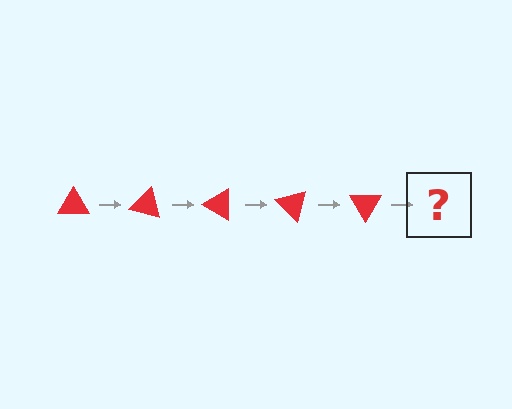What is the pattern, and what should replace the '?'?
The pattern is that the triangle rotates 15 degrees each step. The '?' should be a red triangle rotated 75 degrees.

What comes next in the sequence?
The next element should be a red triangle rotated 75 degrees.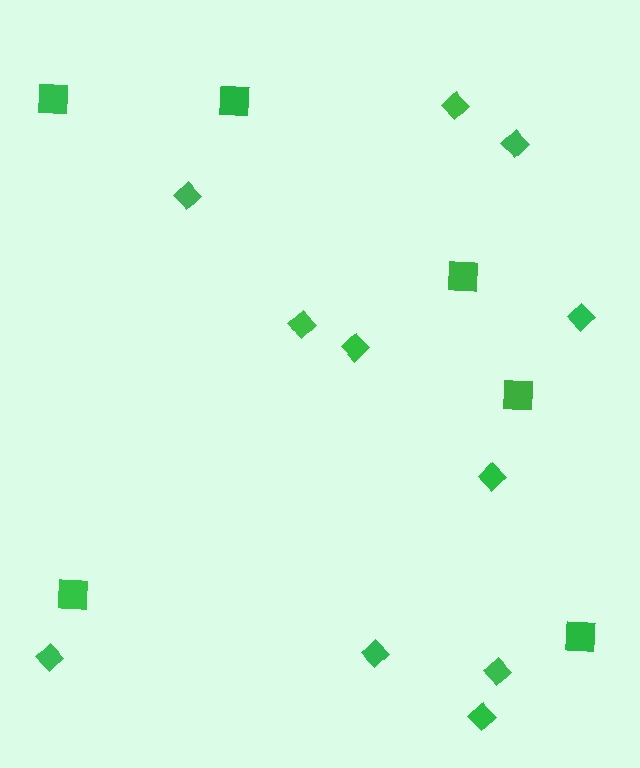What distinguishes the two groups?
There are 2 groups: one group of diamonds (11) and one group of squares (6).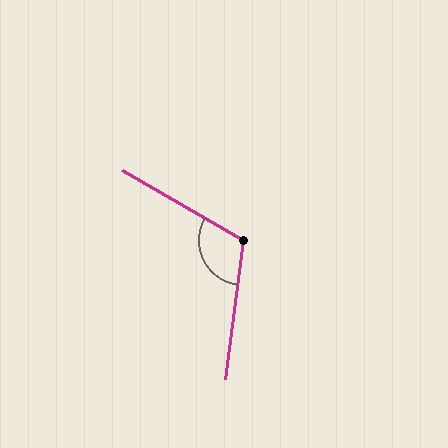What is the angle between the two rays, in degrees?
Approximately 113 degrees.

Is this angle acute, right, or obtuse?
It is obtuse.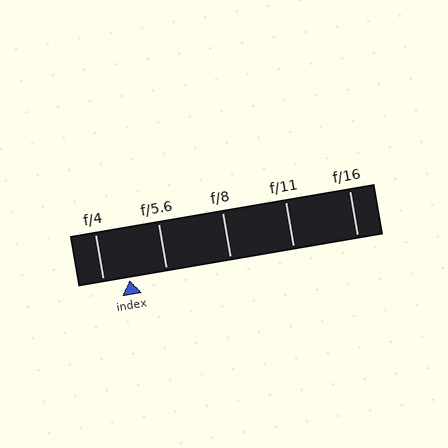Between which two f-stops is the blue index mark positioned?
The index mark is between f/4 and f/5.6.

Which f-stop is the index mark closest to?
The index mark is closest to f/4.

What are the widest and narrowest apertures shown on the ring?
The widest aperture shown is f/4 and the narrowest is f/16.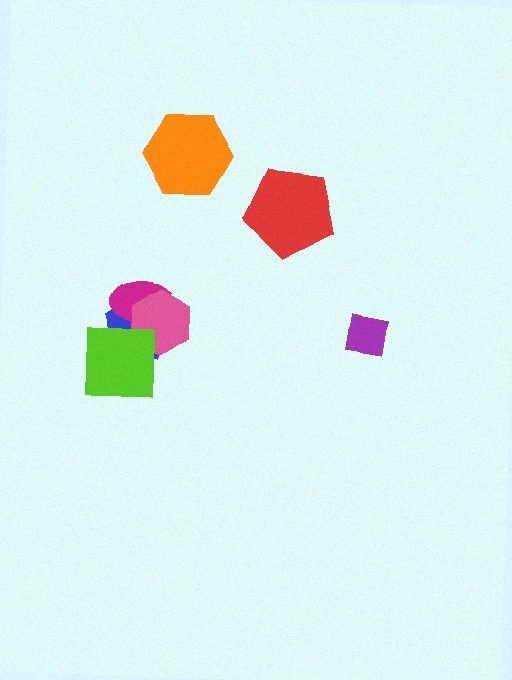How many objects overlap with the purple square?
0 objects overlap with the purple square.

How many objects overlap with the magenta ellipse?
2 objects overlap with the magenta ellipse.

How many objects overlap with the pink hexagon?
3 objects overlap with the pink hexagon.